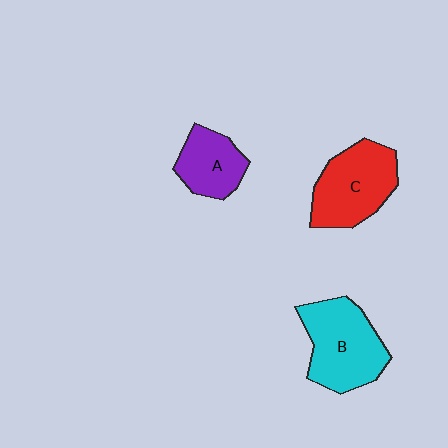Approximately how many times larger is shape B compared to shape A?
Approximately 1.6 times.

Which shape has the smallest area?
Shape A (purple).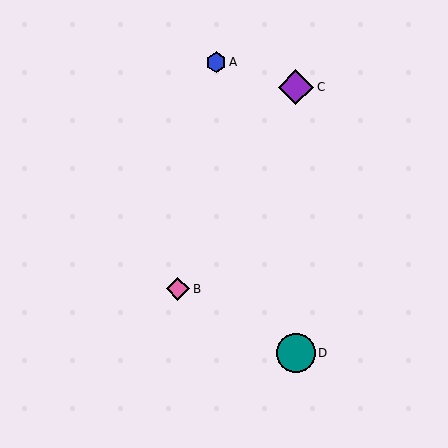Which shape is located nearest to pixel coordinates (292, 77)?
The purple diamond (labeled C) at (296, 87) is nearest to that location.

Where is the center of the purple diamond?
The center of the purple diamond is at (296, 87).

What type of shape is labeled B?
Shape B is a pink diamond.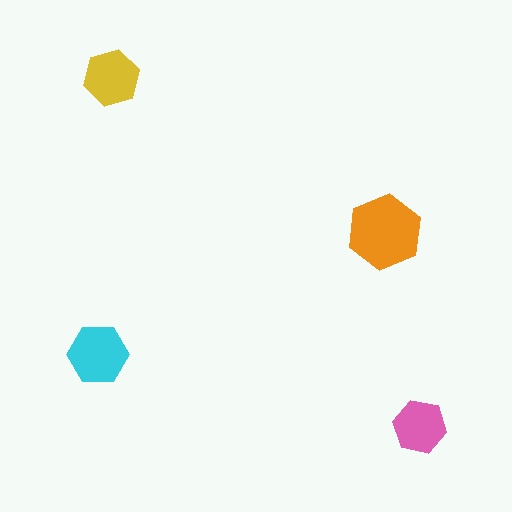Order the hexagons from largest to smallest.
the orange one, the cyan one, the yellow one, the pink one.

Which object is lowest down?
The pink hexagon is bottommost.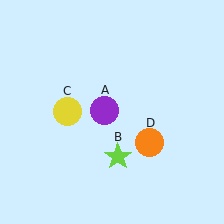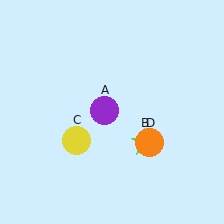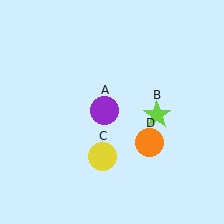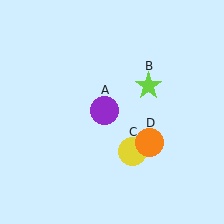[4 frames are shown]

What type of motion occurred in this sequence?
The lime star (object B), yellow circle (object C) rotated counterclockwise around the center of the scene.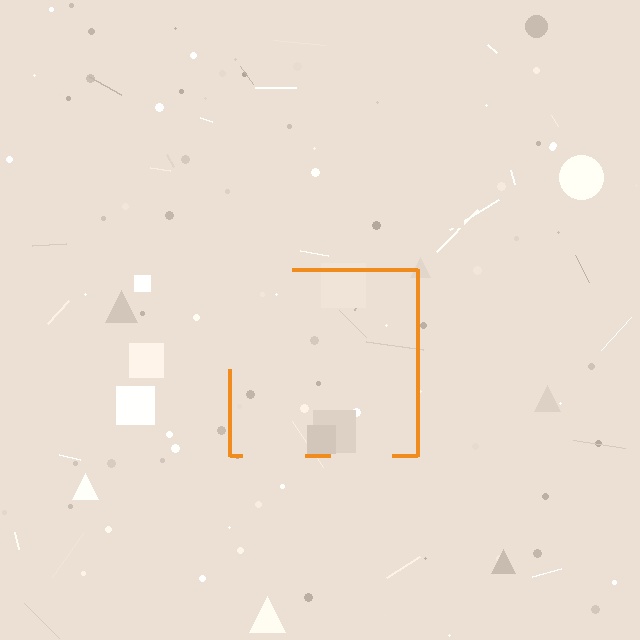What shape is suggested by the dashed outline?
The dashed outline suggests a square.